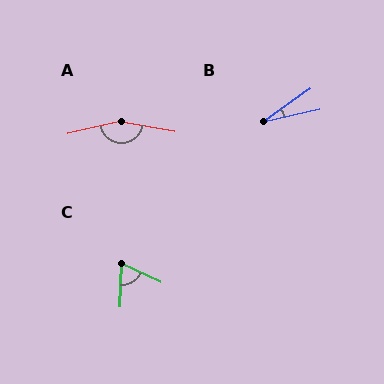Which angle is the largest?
A, at approximately 157 degrees.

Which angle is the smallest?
B, at approximately 22 degrees.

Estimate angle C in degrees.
Approximately 66 degrees.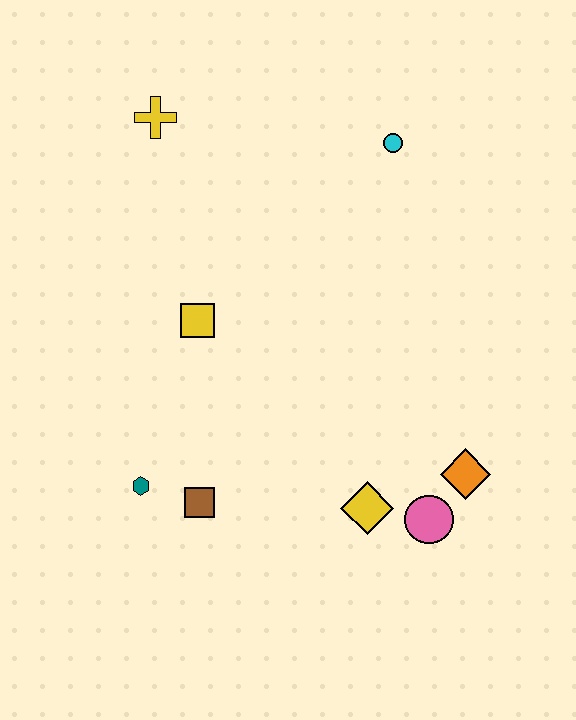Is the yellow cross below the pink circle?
No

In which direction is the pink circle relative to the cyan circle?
The pink circle is below the cyan circle.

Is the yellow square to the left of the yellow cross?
No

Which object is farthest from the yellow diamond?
The yellow cross is farthest from the yellow diamond.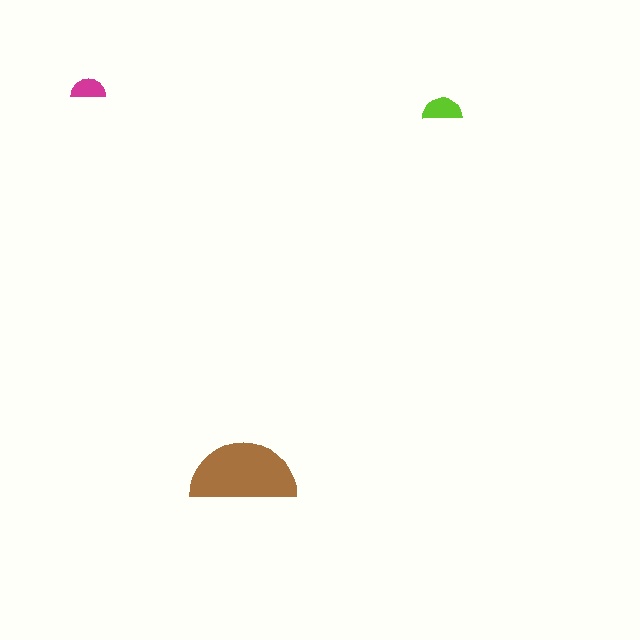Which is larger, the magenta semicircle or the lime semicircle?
The lime one.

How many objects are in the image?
There are 3 objects in the image.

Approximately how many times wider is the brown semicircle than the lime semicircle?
About 2.5 times wider.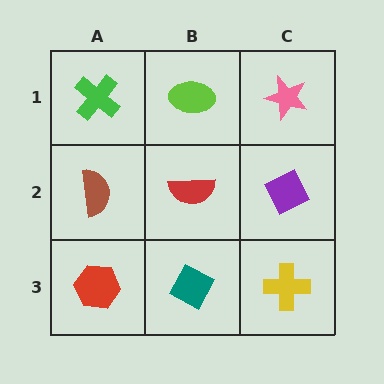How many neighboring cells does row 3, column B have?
3.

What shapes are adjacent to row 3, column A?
A brown semicircle (row 2, column A), a teal diamond (row 3, column B).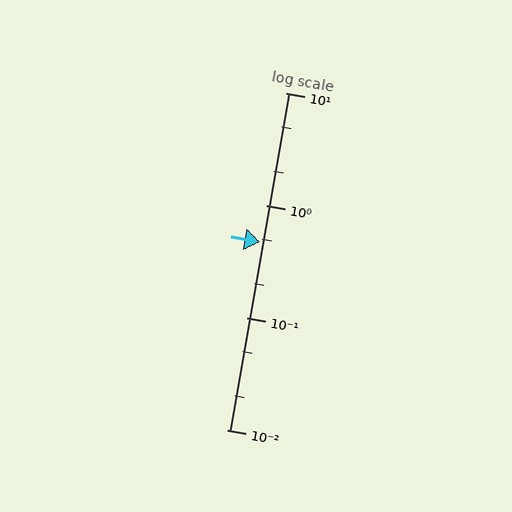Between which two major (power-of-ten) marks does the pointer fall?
The pointer is between 0.1 and 1.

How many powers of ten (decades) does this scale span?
The scale spans 3 decades, from 0.01 to 10.